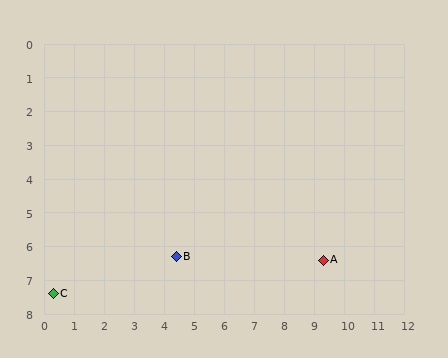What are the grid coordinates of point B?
Point B is at approximately (4.4, 6.3).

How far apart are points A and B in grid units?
Points A and B are about 4.9 grid units apart.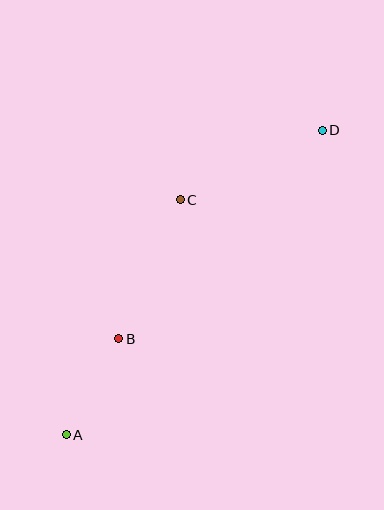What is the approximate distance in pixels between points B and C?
The distance between B and C is approximately 152 pixels.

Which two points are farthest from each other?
Points A and D are farthest from each other.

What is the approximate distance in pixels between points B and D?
The distance between B and D is approximately 291 pixels.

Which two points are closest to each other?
Points A and B are closest to each other.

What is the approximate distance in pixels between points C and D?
The distance between C and D is approximately 158 pixels.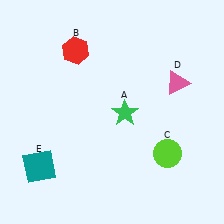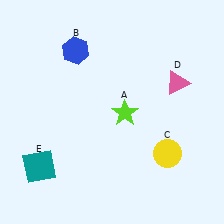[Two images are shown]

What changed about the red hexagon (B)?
In Image 1, B is red. In Image 2, it changed to blue.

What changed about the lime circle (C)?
In Image 1, C is lime. In Image 2, it changed to yellow.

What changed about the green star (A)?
In Image 1, A is green. In Image 2, it changed to lime.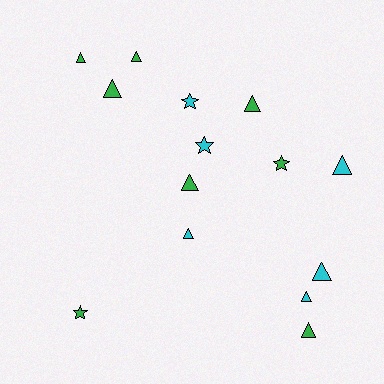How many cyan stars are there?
There are 2 cyan stars.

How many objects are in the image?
There are 14 objects.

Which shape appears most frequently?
Triangle, with 10 objects.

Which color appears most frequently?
Green, with 8 objects.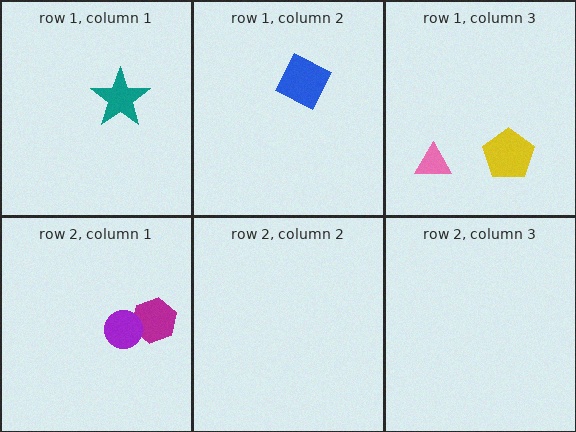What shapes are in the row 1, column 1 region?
The teal star.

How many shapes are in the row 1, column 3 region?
2.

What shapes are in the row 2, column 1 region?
The magenta hexagon, the purple circle.